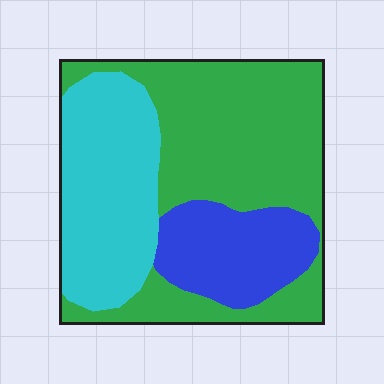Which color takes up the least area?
Blue, at roughly 20%.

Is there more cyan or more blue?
Cyan.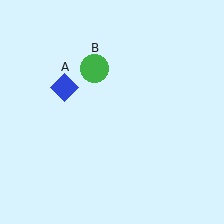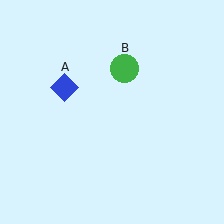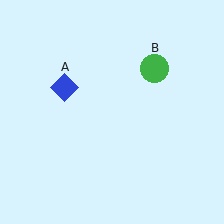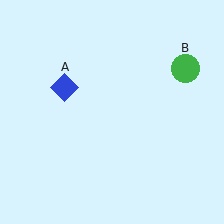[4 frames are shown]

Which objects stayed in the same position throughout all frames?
Blue diamond (object A) remained stationary.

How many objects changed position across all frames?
1 object changed position: green circle (object B).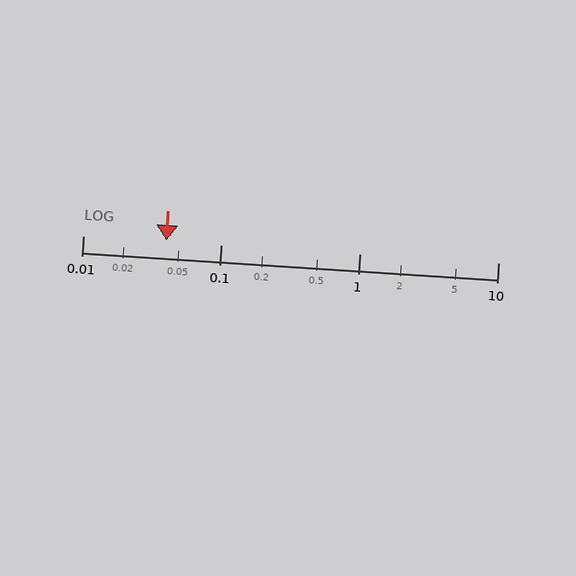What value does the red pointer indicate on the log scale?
The pointer indicates approximately 0.04.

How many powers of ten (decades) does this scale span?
The scale spans 3 decades, from 0.01 to 10.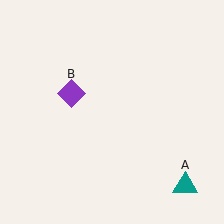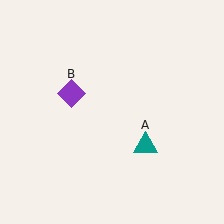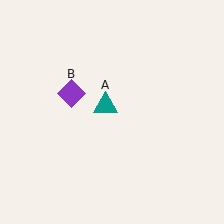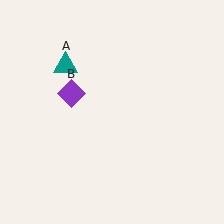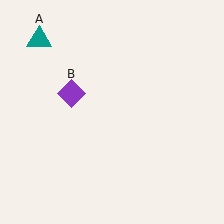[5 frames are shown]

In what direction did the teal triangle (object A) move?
The teal triangle (object A) moved up and to the left.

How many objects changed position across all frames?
1 object changed position: teal triangle (object A).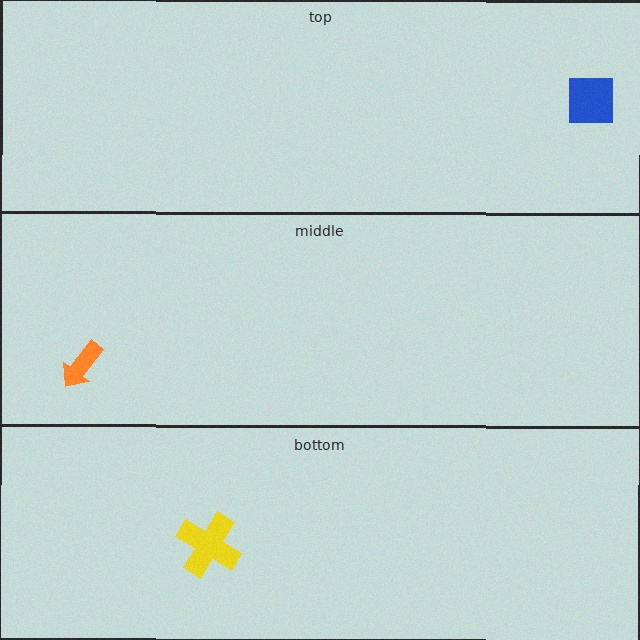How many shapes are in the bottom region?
1.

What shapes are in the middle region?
The orange arrow.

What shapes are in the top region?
The blue square.